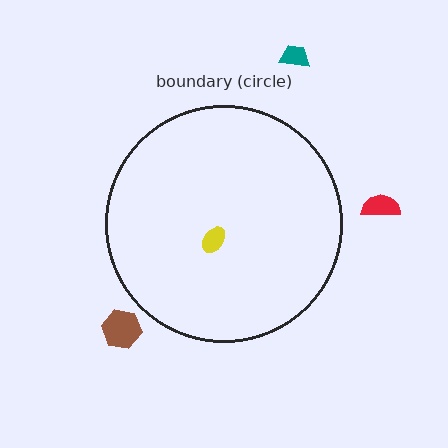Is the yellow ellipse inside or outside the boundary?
Inside.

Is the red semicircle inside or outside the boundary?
Outside.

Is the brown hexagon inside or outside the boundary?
Outside.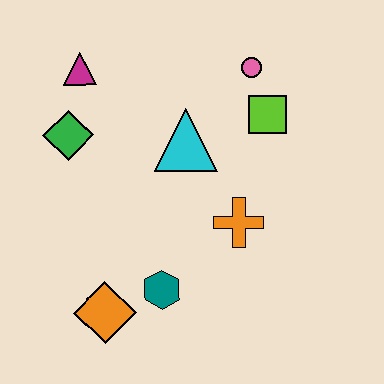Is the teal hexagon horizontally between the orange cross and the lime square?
No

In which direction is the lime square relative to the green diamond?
The lime square is to the right of the green diamond.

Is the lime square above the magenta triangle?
No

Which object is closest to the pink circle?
The lime square is closest to the pink circle.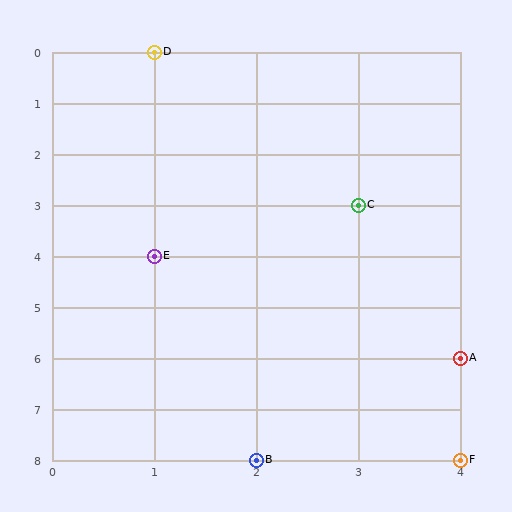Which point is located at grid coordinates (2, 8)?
Point B is at (2, 8).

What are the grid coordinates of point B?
Point B is at grid coordinates (2, 8).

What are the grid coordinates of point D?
Point D is at grid coordinates (1, 0).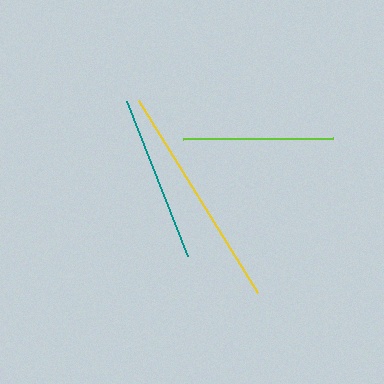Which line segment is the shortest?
The lime line is the shortest at approximately 150 pixels.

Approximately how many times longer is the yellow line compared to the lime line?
The yellow line is approximately 1.5 times the length of the lime line.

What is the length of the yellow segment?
The yellow segment is approximately 226 pixels long.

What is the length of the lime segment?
The lime segment is approximately 150 pixels long.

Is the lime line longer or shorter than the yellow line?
The yellow line is longer than the lime line.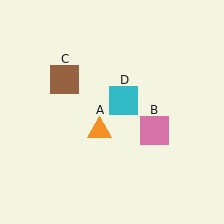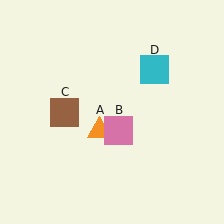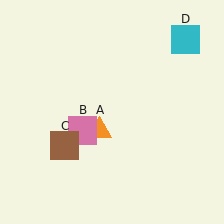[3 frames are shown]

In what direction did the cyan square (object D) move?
The cyan square (object D) moved up and to the right.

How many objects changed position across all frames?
3 objects changed position: pink square (object B), brown square (object C), cyan square (object D).